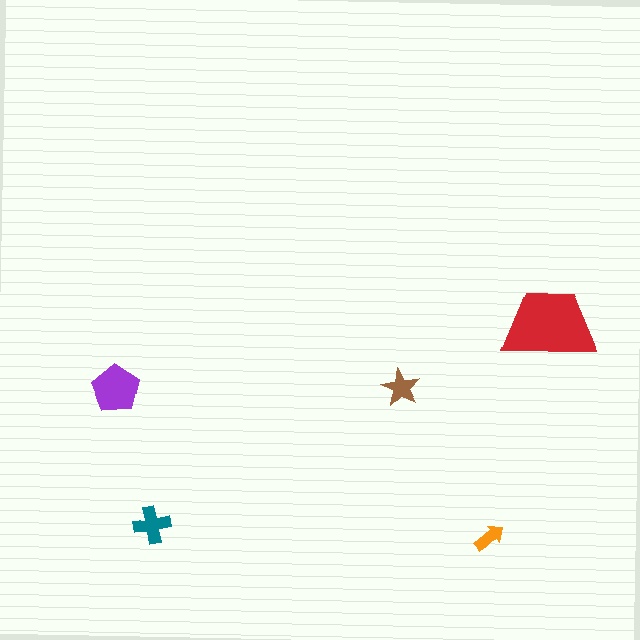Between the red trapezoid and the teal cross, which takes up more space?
The red trapezoid.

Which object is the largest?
The red trapezoid.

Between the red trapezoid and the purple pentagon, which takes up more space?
The red trapezoid.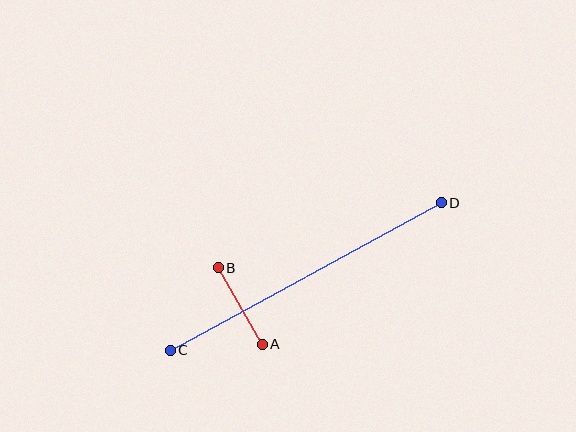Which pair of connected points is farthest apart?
Points C and D are farthest apart.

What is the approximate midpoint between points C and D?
The midpoint is at approximately (306, 276) pixels.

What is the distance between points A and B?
The distance is approximately 88 pixels.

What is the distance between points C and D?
The distance is approximately 308 pixels.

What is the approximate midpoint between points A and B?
The midpoint is at approximately (240, 306) pixels.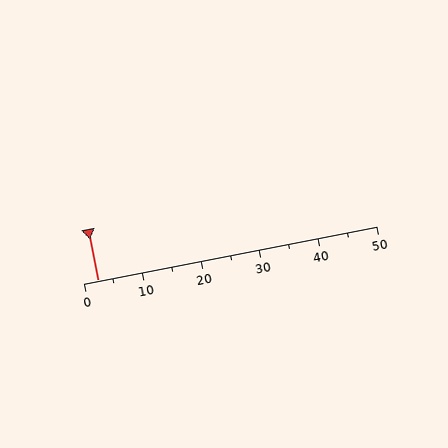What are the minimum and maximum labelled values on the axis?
The axis runs from 0 to 50.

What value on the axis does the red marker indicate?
The marker indicates approximately 2.5.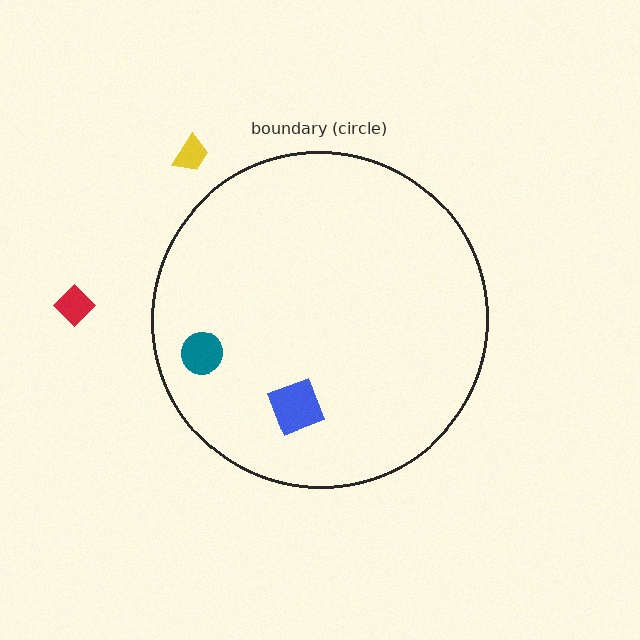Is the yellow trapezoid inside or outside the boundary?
Outside.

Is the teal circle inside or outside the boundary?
Inside.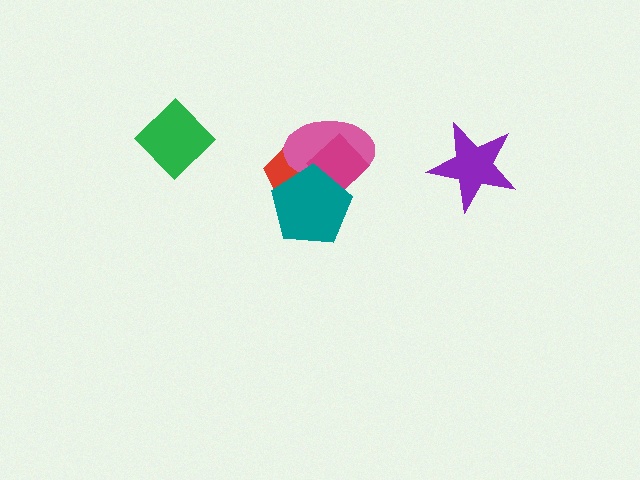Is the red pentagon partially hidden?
Yes, it is partially covered by another shape.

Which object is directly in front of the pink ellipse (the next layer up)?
The magenta diamond is directly in front of the pink ellipse.